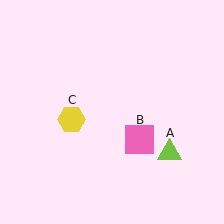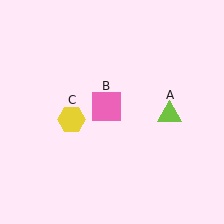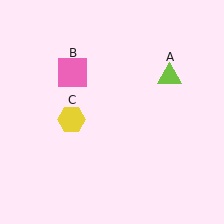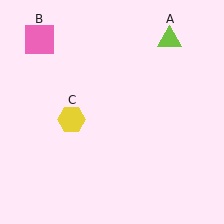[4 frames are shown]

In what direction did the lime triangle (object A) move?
The lime triangle (object A) moved up.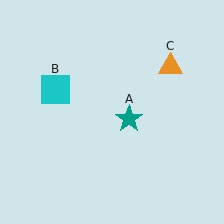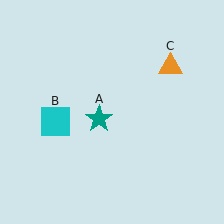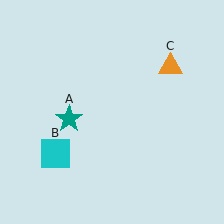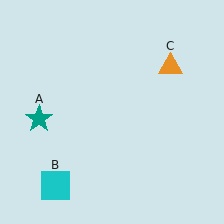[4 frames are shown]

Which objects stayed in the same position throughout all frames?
Orange triangle (object C) remained stationary.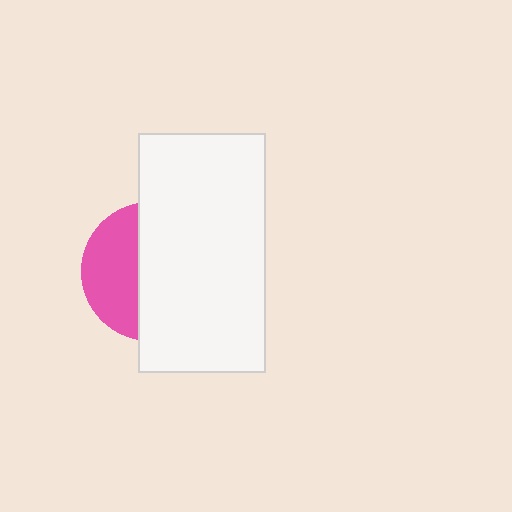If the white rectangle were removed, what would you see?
You would see the complete pink circle.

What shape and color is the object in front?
The object in front is a white rectangle.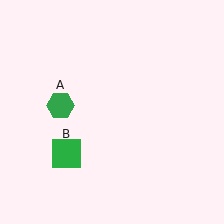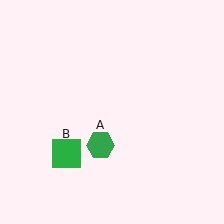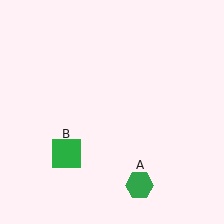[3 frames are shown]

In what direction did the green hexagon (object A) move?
The green hexagon (object A) moved down and to the right.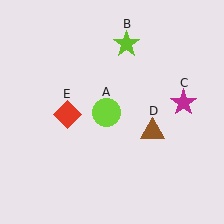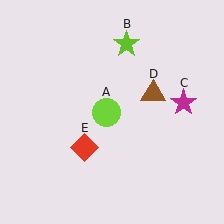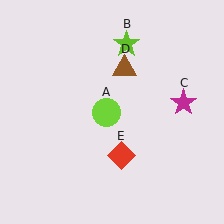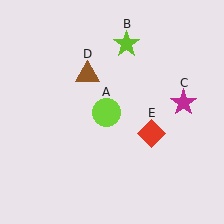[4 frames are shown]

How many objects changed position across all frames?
2 objects changed position: brown triangle (object D), red diamond (object E).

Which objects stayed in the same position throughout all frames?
Lime circle (object A) and lime star (object B) and magenta star (object C) remained stationary.